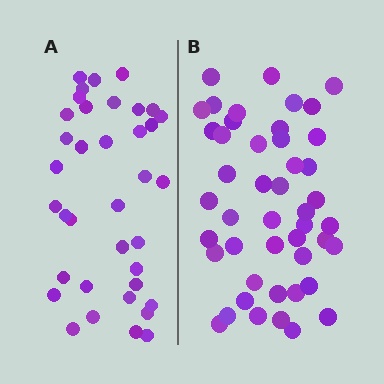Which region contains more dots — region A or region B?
Region B (the right region) has more dots.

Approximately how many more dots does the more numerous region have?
Region B has roughly 8 or so more dots than region A.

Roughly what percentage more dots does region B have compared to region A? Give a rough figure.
About 25% more.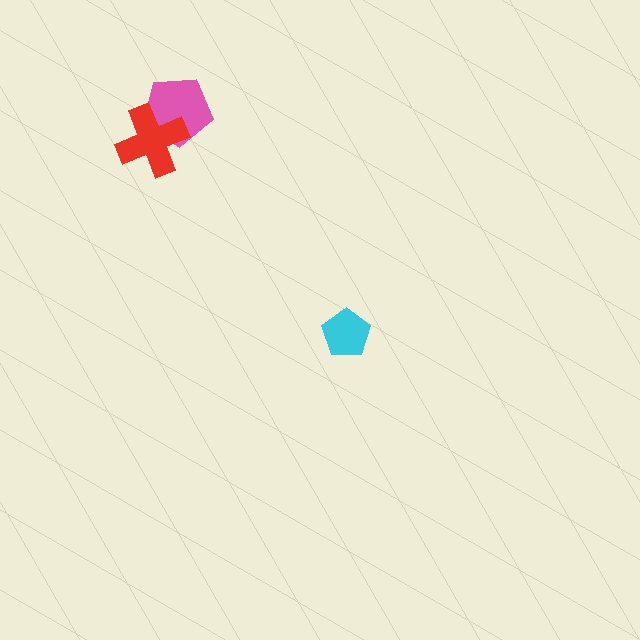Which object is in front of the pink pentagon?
The red cross is in front of the pink pentagon.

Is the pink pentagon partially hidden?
Yes, it is partially covered by another shape.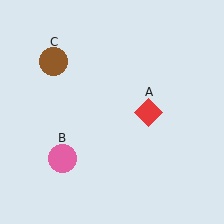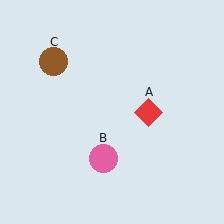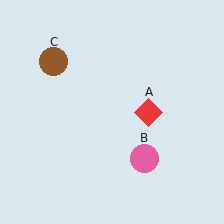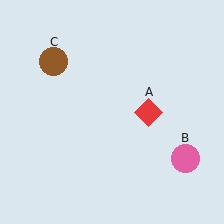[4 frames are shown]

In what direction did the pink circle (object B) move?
The pink circle (object B) moved right.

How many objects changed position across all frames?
1 object changed position: pink circle (object B).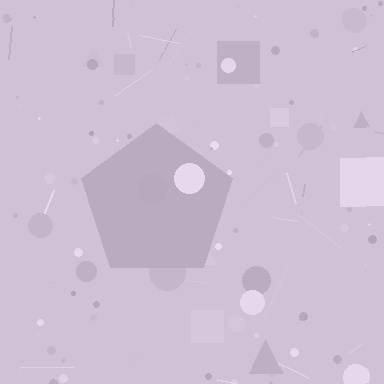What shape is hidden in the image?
A pentagon is hidden in the image.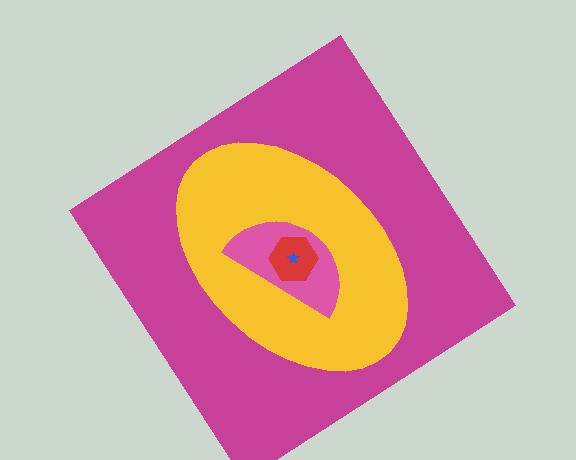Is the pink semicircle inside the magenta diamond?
Yes.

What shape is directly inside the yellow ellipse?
The pink semicircle.